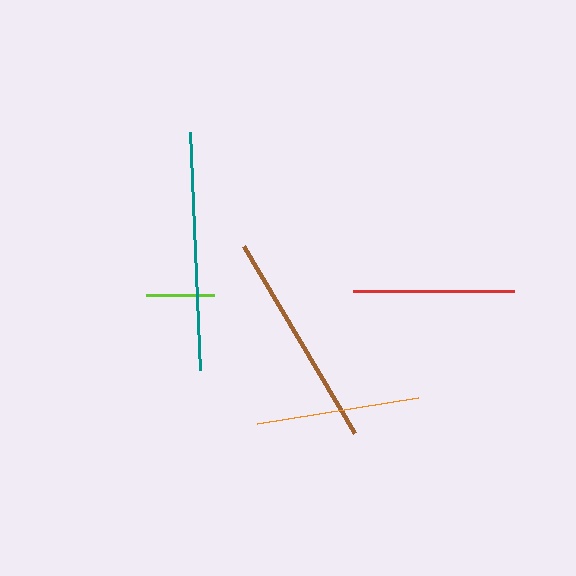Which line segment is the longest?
The teal line is the longest at approximately 238 pixels.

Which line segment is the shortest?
The lime line is the shortest at approximately 68 pixels.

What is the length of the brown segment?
The brown segment is approximately 217 pixels long.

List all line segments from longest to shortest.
From longest to shortest: teal, brown, orange, red, lime.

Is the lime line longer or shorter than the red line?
The red line is longer than the lime line.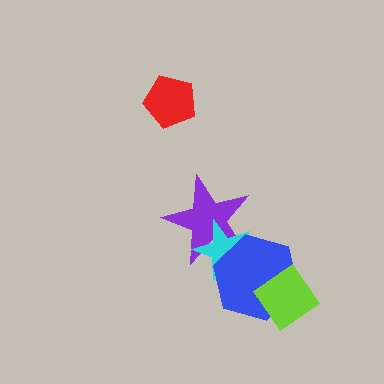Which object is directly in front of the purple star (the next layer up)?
The cyan star is directly in front of the purple star.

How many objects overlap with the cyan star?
2 objects overlap with the cyan star.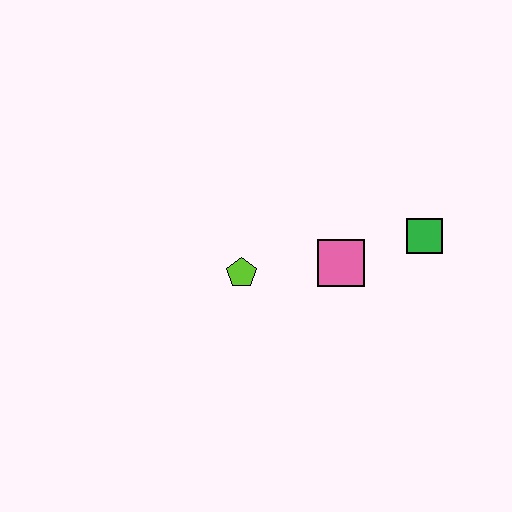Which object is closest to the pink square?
The green square is closest to the pink square.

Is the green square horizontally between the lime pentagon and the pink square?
No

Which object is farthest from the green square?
The lime pentagon is farthest from the green square.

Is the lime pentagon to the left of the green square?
Yes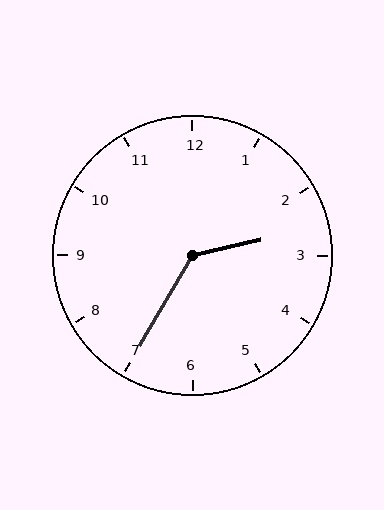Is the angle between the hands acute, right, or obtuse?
It is obtuse.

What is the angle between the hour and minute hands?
Approximately 132 degrees.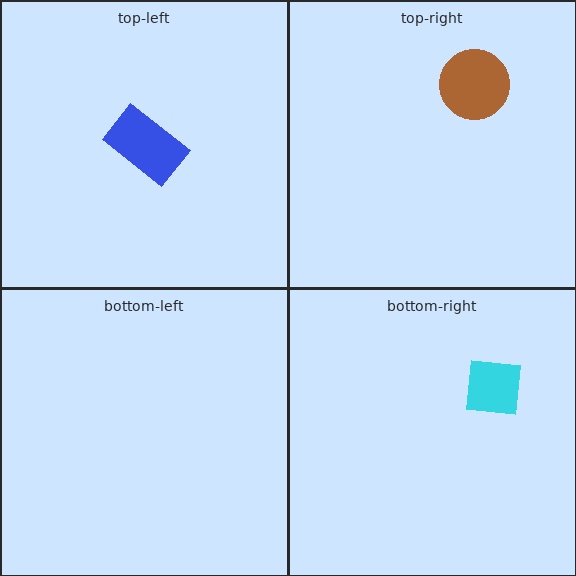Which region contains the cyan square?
The bottom-right region.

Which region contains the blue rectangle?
The top-left region.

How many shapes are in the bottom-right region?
1.